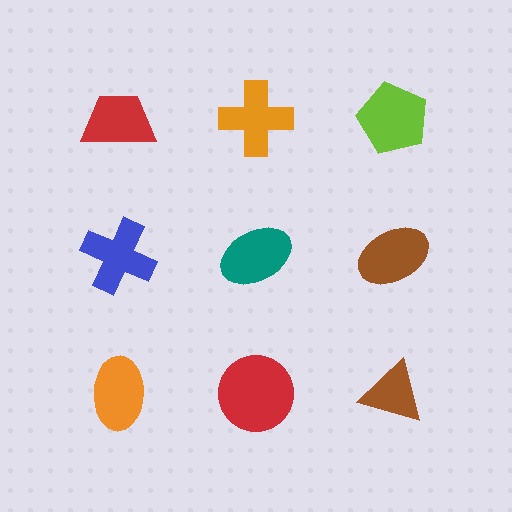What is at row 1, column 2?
An orange cross.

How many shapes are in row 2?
3 shapes.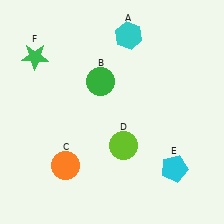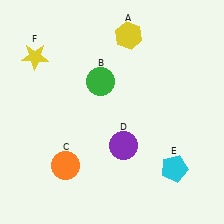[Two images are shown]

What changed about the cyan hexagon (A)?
In Image 1, A is cyan. In Image 2, it changed to yellow.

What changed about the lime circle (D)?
In Image 1, D is lime. In Image 2, it changed to purple.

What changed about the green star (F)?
In Image 1, F is green. In Image 2, it changed to yellow.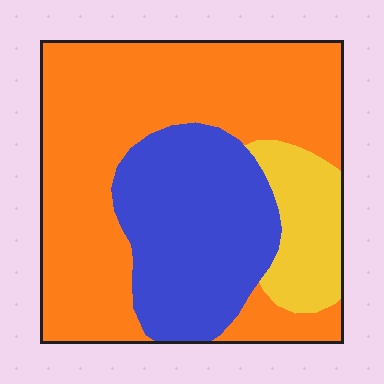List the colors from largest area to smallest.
From largest to smallest: orange, blue, yellow.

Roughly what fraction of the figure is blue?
Blue covers roughly 30% of the figure.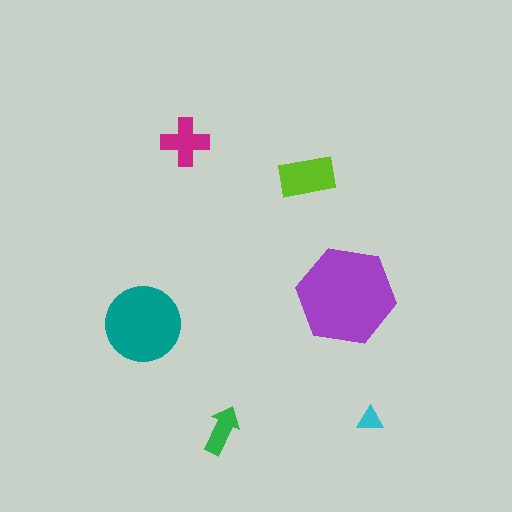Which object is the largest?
The purple hexagon.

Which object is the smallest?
The cyan triangle.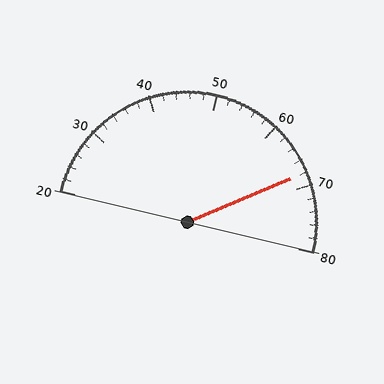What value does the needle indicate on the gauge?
The needle indicates approximately 68.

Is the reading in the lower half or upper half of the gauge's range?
The reading is in the upper half of the range (20 to 80).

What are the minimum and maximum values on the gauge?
The gauge ranges from 20 to 80.